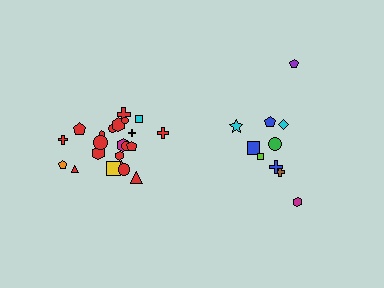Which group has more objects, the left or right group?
The left group.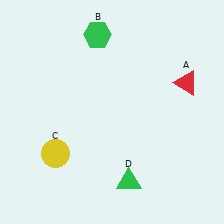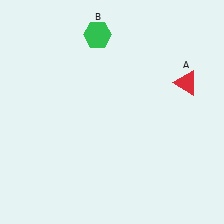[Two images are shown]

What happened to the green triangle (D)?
The green triangle (D) was removed in Image 2. It was in the bottom-right area of Image 1.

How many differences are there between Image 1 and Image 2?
There are 2 differences between the two images.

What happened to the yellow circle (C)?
The yellow circle (C) was removed in Image 2. It was in the bottom-left area of Image 1.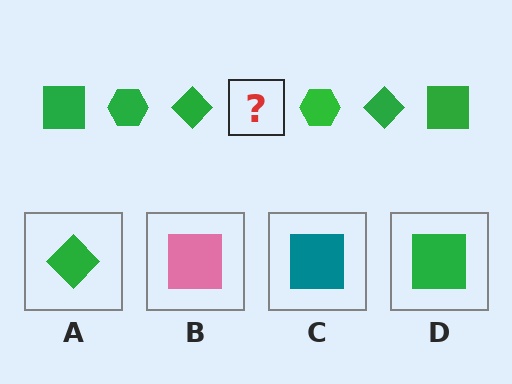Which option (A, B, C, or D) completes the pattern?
D.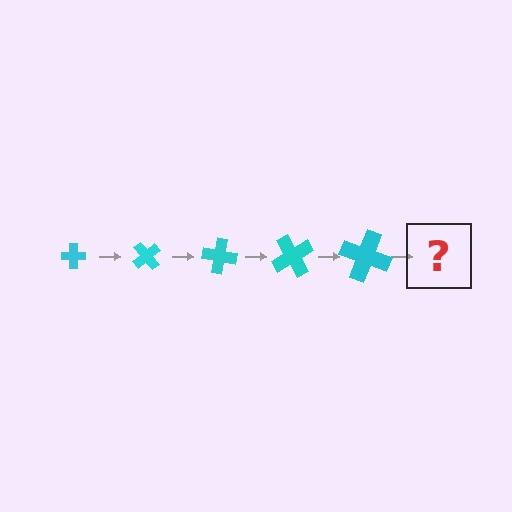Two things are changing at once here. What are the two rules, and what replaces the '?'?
The two rules are that the cross grows larger each step and it rotates 50 degrees each step. The '?' should be a cross, larger than the previous one and rotated 250 degrees from the start.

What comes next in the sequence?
The next element should be a cross, larger than the previous one and rotated 250 degrees from the start.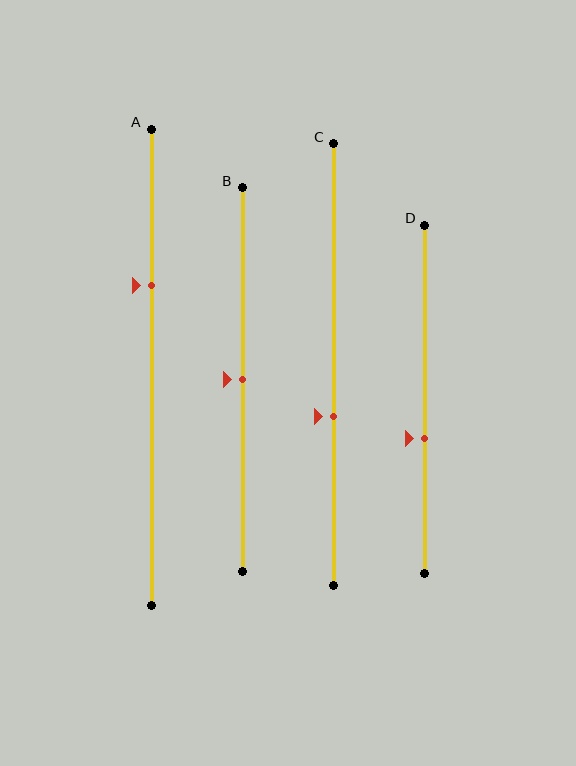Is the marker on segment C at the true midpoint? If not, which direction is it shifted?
No, the marker on segment C is shifted downward by about 12% of the segment length.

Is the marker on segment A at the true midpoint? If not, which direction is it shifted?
No, the marker on segment A is shifted upward by about 17% of the segment length.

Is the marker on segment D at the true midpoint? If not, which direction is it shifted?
No, the marker on segment D is shifted downward by about 11% of the segment length.